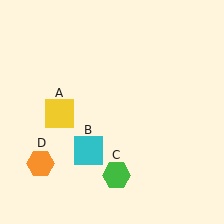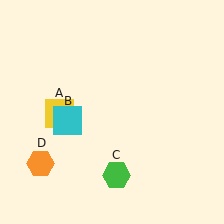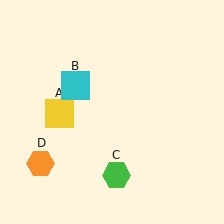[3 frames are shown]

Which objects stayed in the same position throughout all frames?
Yellow square (object A) and green hexagon (object C) and orange hexagon (object D) remained stationary.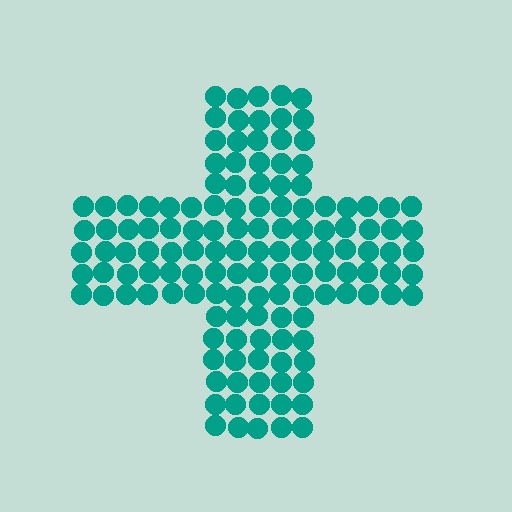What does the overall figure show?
The overall figure shows a cross.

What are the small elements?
The small elements are circles.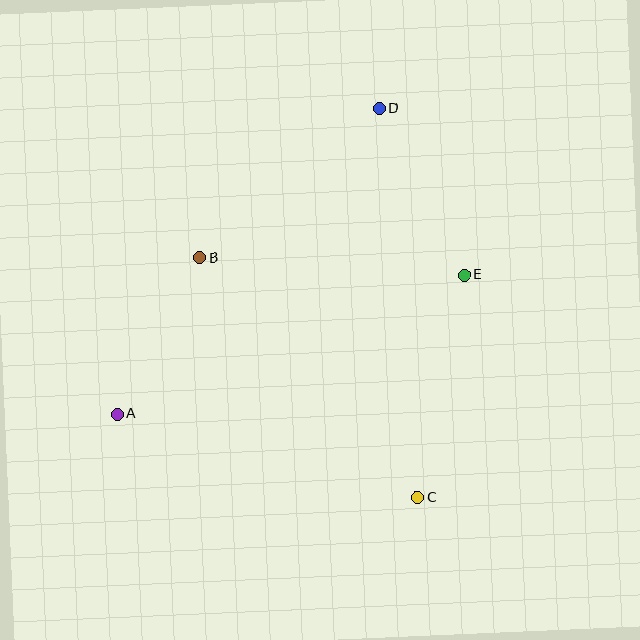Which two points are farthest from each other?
Points A and D are farthest from each other.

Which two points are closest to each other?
Points A and B are closest to each other.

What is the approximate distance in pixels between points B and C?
The distance between B and C is approximately 324 pixels.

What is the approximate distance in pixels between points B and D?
The distance between B and D is approximately 234 pixels.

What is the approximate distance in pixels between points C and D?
The distance between C and D is approximately 391 pixels.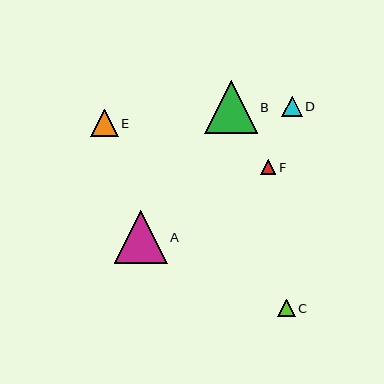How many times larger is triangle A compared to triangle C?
Triangle A is approximately 3.0 times the size of triangle C.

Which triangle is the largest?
Triangle A is the largest with a size of approximately 53 pixels.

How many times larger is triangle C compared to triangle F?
Triangle C is approximately 1.1 times the size of triangle F.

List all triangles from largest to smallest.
From largest to smallest: A, B, E, D, C, F.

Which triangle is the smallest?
Triangle F is the smallest with a size of approximately 16 pixels.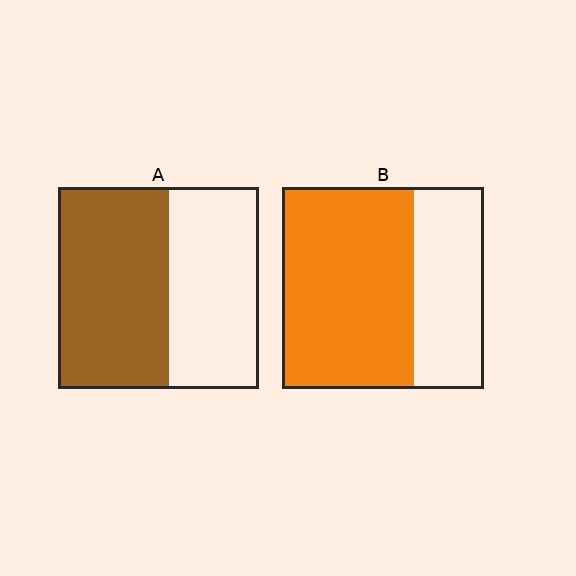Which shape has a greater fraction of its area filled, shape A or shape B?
Shape B.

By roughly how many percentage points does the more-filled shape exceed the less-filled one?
By roughly 10 percentage points (B over A).